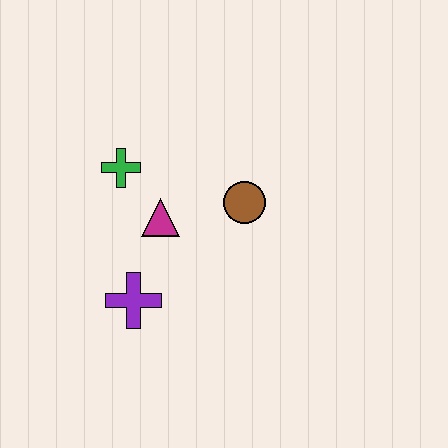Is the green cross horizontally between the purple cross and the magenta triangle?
No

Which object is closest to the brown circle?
The magenta triangle is closest to the brown circle.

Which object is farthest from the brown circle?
The purple cross is farthest from the brown circle.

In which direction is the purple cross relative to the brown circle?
The purple cross is to the left of the brown circle.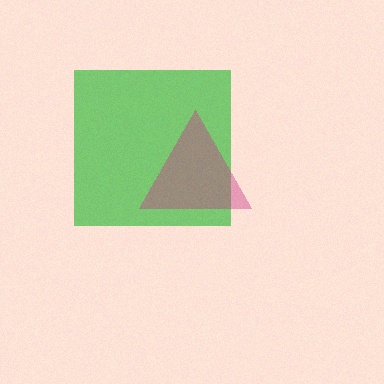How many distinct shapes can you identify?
There are 2 distinct shapes: a green square, a magenta triangle.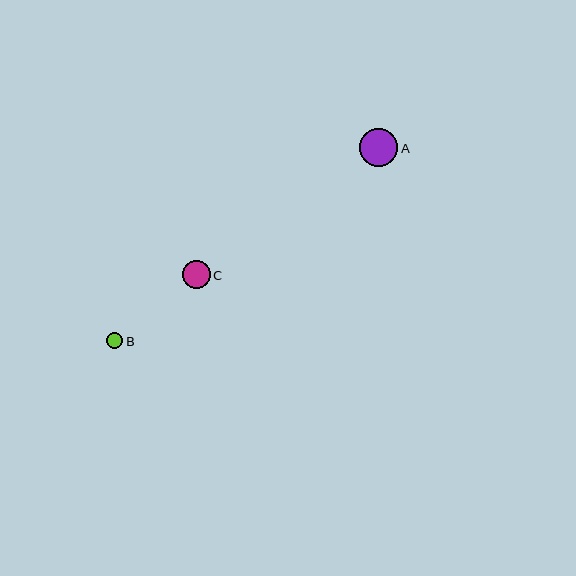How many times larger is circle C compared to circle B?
Circle C is approximately 1.8 times the size of circle B.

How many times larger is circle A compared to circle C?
Circle A is approximately 1.3 times the size of circle C.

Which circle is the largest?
Circle A is the largest with a size of approximately 38 pixels.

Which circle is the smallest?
Circle B is the smallest with a size of approximately 16 pixels.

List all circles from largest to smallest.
From largest to smallest: A, C, B.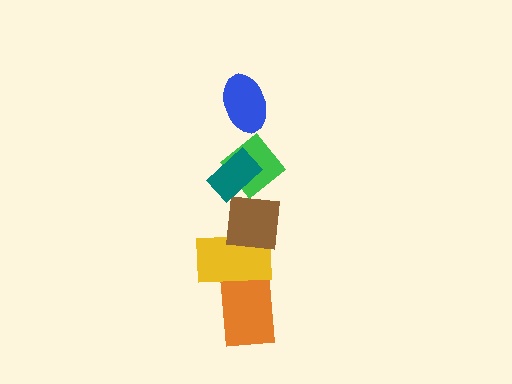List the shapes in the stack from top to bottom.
From top to bottom: the blue ellipse, the teal rectangle, the green diamond, the brown square, the yellow rectangle, the orange rectangle.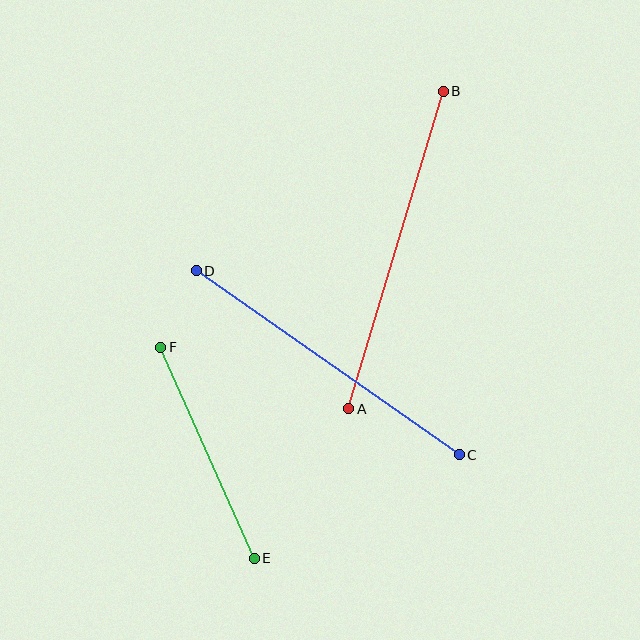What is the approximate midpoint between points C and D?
The midpoint is at approximately (328, 363) pixels.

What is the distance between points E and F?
The distance is approximately 231 pixels.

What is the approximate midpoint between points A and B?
The midpoint is at approximately (396, 250) pixels.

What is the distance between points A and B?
The distance is approximately 331 pixels.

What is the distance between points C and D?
The distance is approximately 321 pixels.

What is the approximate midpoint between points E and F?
The midpoint is at approximately (207, 453) pixels.